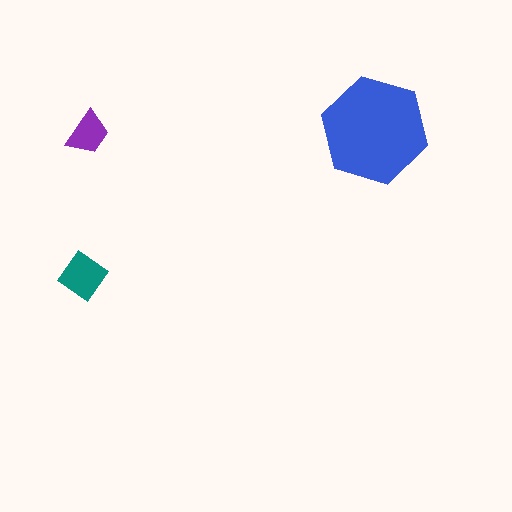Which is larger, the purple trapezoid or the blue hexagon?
The blue hexagon.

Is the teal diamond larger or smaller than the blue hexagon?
Smaller.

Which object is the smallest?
The purple trapezoid.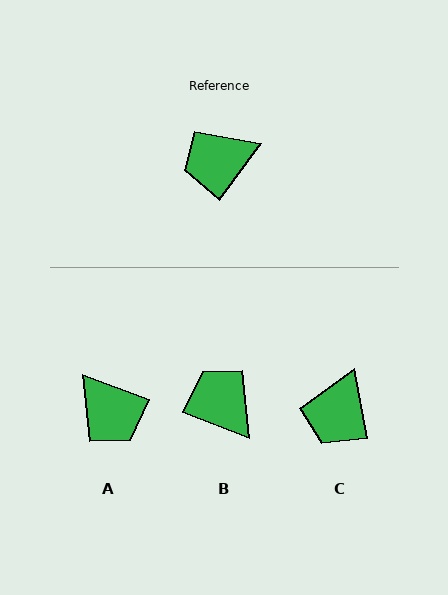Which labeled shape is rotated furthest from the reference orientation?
A, about 105 degrees away.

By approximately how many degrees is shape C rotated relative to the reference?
Approximately 47 degrees counter-clockwise.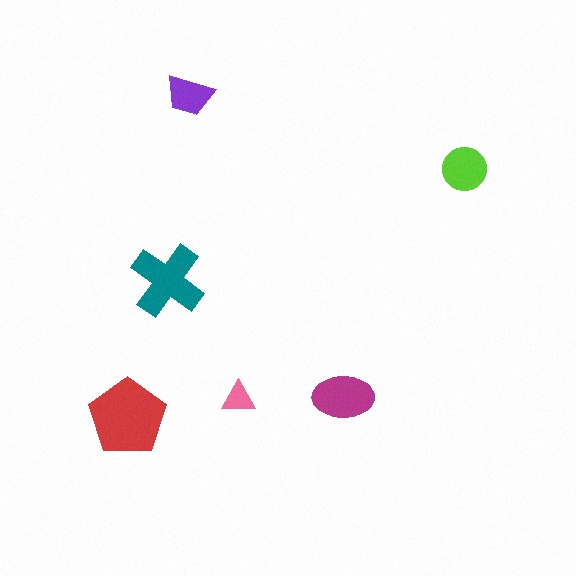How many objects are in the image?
There are 6 objects in the image.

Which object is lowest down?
The red pentagon is bottommost.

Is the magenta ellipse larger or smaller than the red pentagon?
Smaller.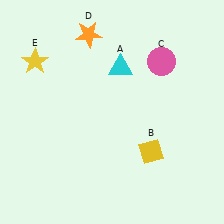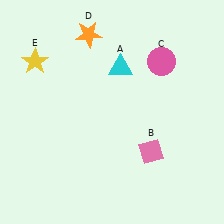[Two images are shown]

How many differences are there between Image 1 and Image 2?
There is 1 difference between the two images.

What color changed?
The diamond (B) changed from yellow in Image 1 to pink in Image 2.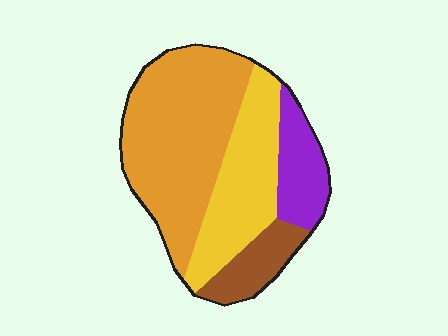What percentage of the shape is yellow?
Yellow covers 28% of the shape.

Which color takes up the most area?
Orange, at roughly 45%.